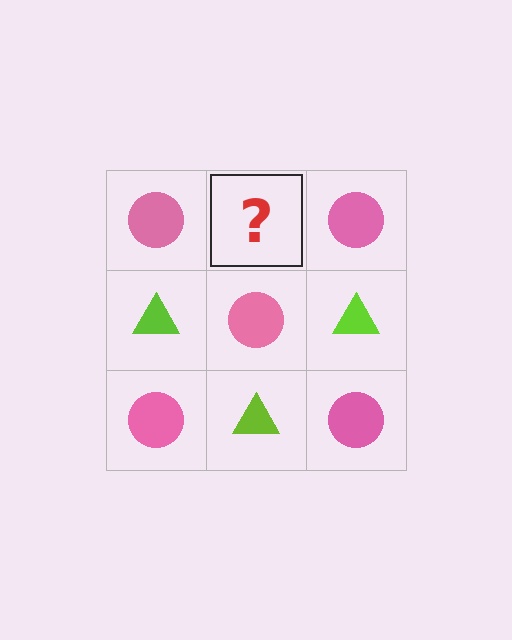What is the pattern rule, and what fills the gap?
The rule is that it alternates pink circle and lime triangle in a checkerboard pattern. The gap should be filled with a lime triangle.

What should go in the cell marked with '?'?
The missing cell should contain a lime triangle.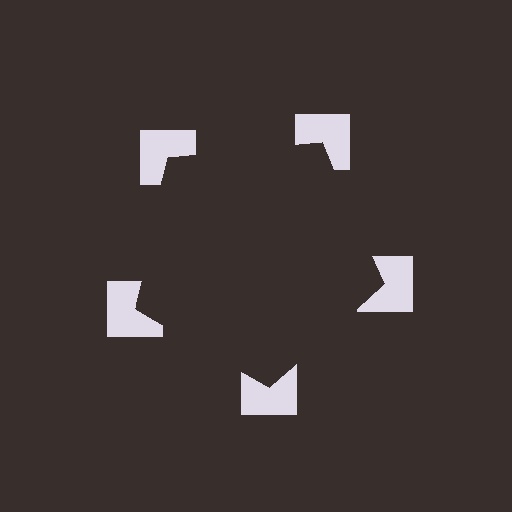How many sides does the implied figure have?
5 sides.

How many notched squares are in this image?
There are 5 — one at each vertex of the illusory pentagon.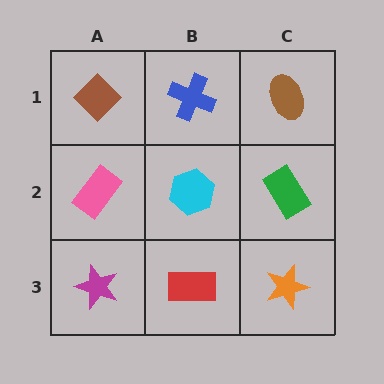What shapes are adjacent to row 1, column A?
A pink rectangle (row 2, column A), a blue cross (row 1, column B).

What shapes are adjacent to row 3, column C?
A green rectangle (row 2, column C), a red rectangle (row 3, column B).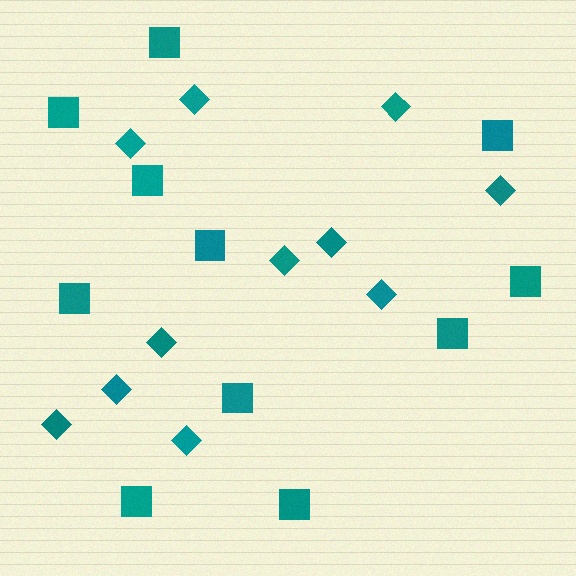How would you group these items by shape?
There are 2 groups: one group of diamonds (11) and one group of squares (11).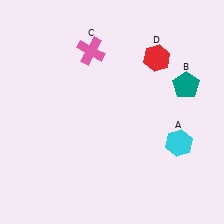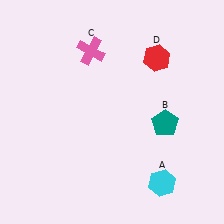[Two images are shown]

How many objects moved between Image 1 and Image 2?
2 objects moved between the two images.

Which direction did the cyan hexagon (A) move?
The cyan hexagon (A) moved down.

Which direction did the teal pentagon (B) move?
The teal pentagon (B) moved down.